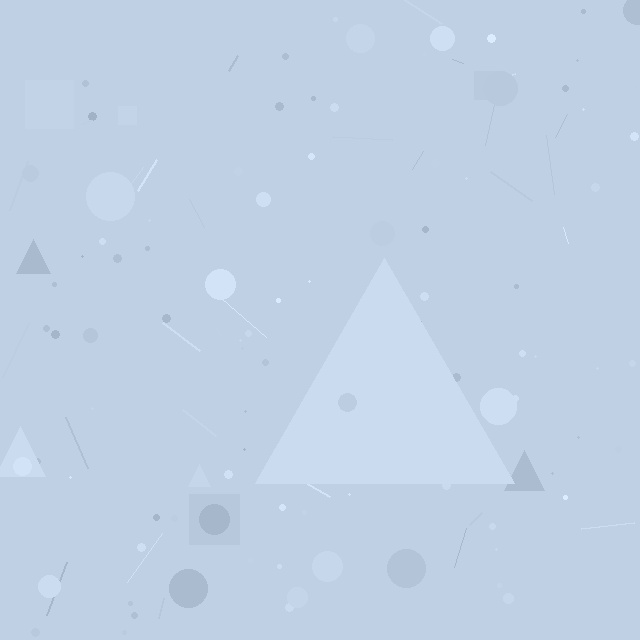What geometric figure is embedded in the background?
A triangle is embedded in the background.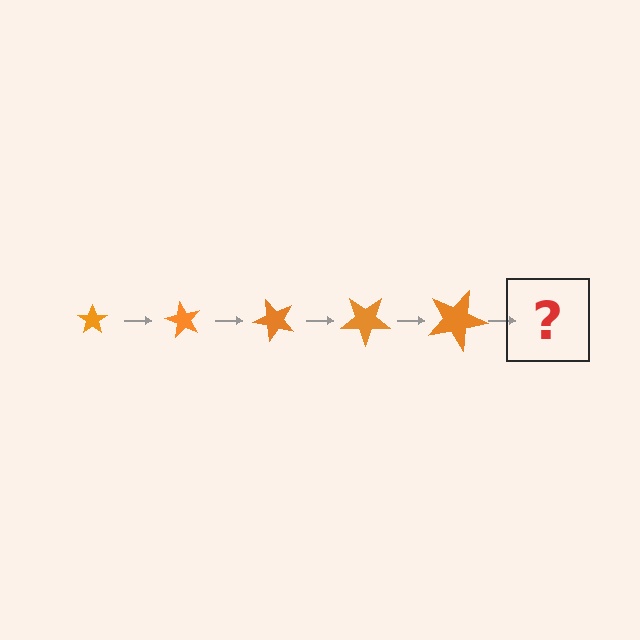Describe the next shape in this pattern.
It should be a star, larger than the previous one and rotated 300 degrees from the start.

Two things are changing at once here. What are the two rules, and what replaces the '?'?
The two rules are that the star grows larger each step and it rotates 60 degrees each step. The '?' should be a star, larger than the previous one and rotated 300 degrees from the start.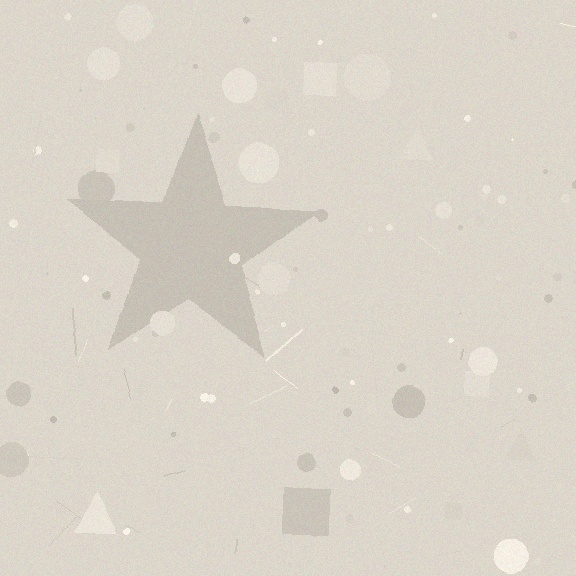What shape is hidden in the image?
A star is hidden in the image.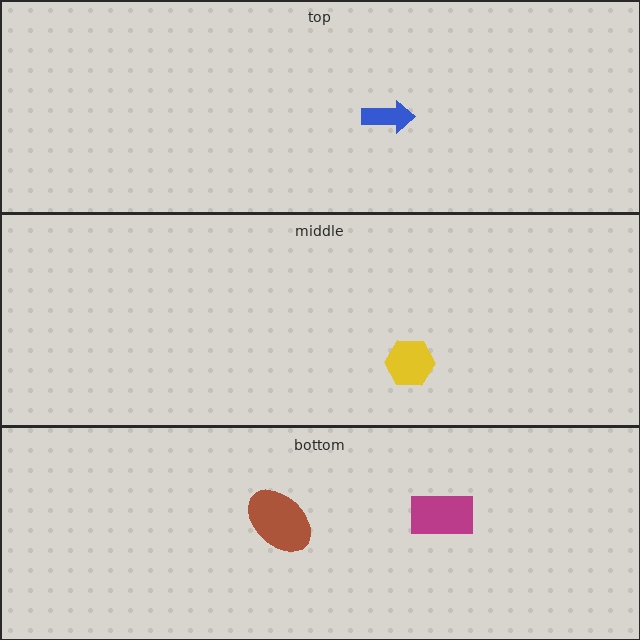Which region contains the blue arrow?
The top region.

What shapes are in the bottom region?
The brown ellipse, the magenta rectangle.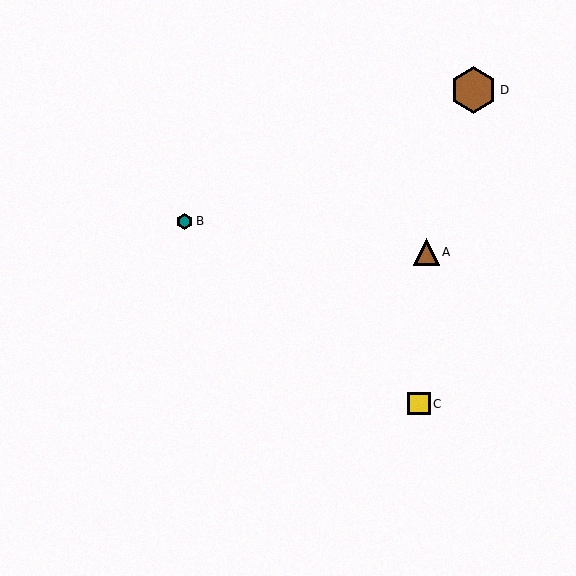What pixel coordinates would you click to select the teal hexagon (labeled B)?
Click at (184, 221) to select the teal hexagon B.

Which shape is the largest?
The brown hexagon (labeled D) is the largest.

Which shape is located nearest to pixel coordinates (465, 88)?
The brown hexagon (labeled D) at (474, 90) is nearest to that location.